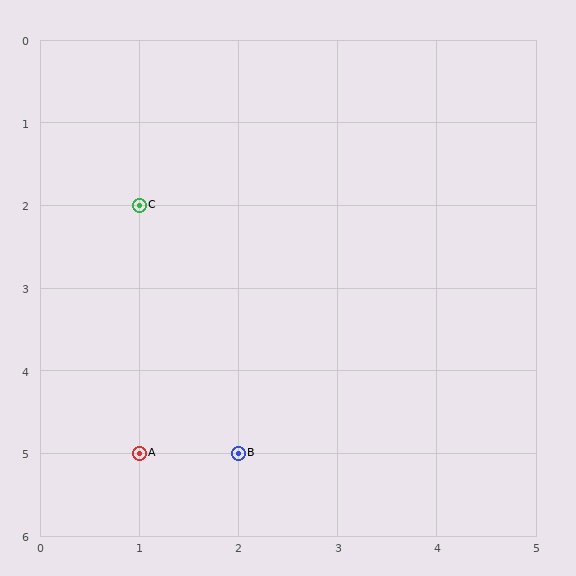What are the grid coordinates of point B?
Point B is at grid coordinates (2, 5).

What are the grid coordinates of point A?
Point A is at grid coordinates (1, 5).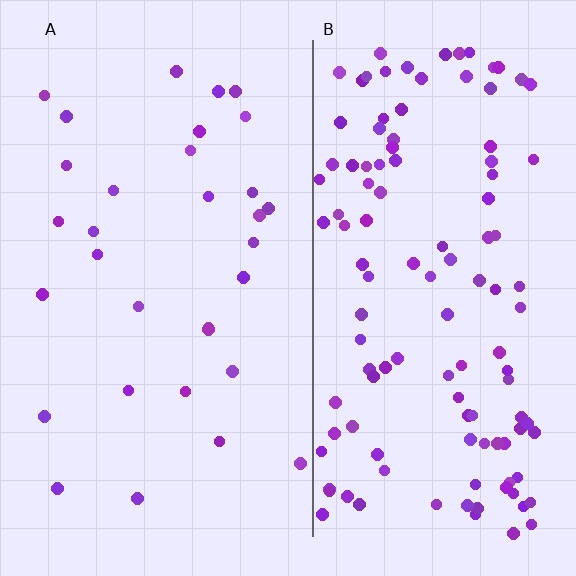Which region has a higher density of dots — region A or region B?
B (the right).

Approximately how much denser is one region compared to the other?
Approximately 3.9× — region B over region A.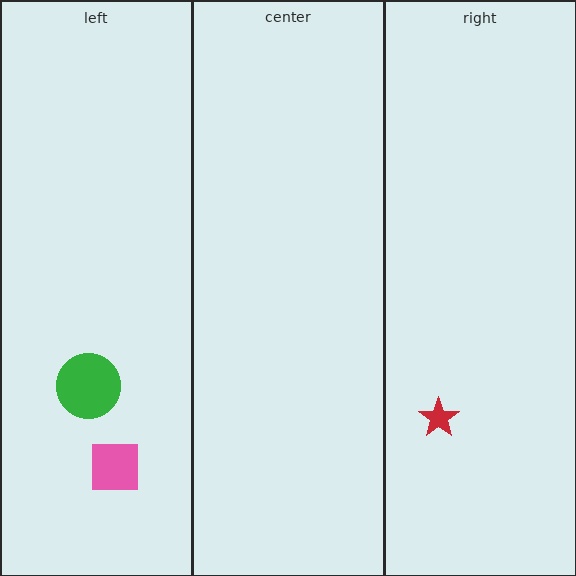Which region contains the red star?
The right region.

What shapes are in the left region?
The pink square, the green circle.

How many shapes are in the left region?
2.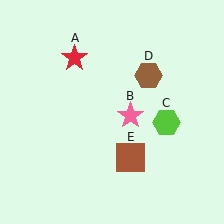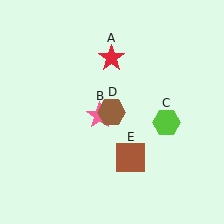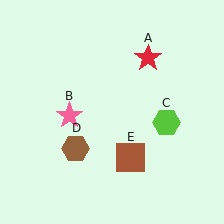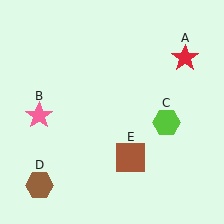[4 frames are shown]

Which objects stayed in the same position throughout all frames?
Lime hexagon (object C) and brown square (object E) remained stationary.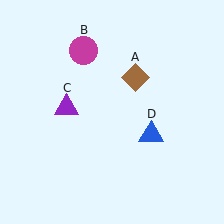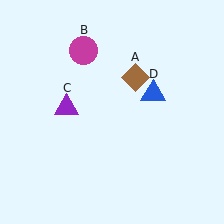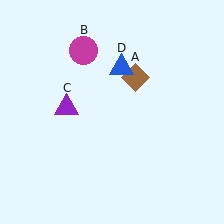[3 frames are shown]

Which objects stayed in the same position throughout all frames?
Brown diamond (object A) and magenta circle (object B) and purple triangle (object C) remained stationary.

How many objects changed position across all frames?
1 object changed position: blue triangle (object D).